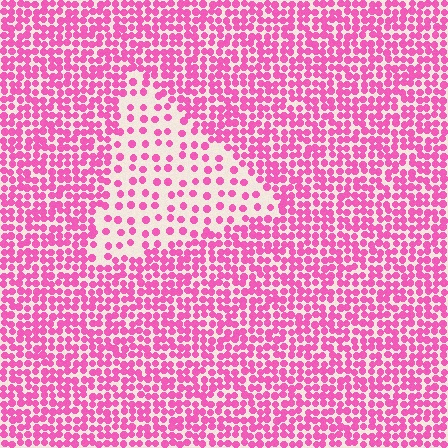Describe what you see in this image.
The image contains small pink elements arranged at two different densities. A triangle-shaped region is visible where the elements are less densely packed than the surrounding area.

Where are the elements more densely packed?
The elements are more densely packed outside the triangle boundary.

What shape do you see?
I see a triangle.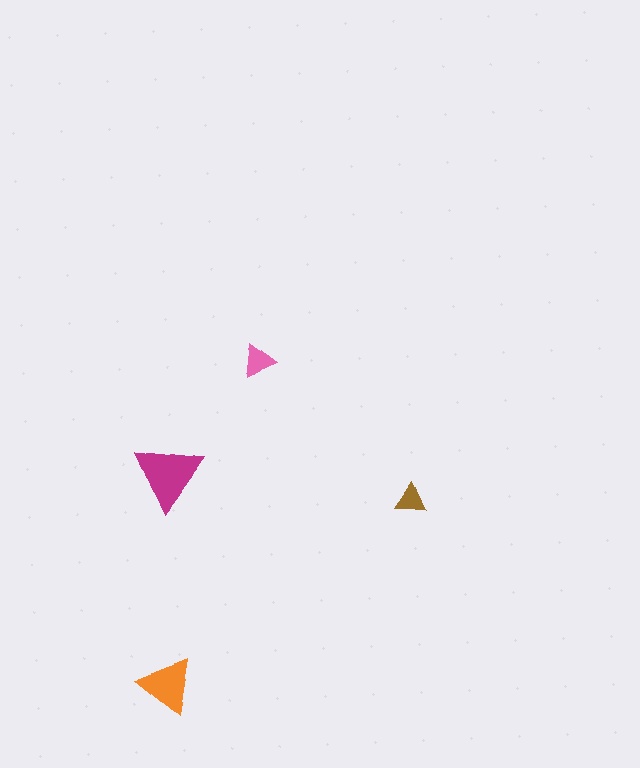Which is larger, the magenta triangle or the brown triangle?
The magenta one.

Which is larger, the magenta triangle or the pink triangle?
The magenta one.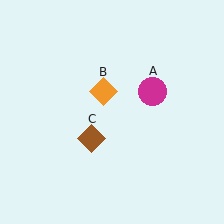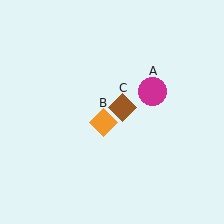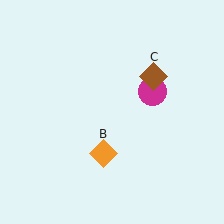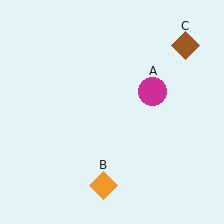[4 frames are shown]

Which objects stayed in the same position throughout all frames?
Magenta circle (object A) remained stationary.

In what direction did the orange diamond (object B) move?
The orange diamond (object B) moved down.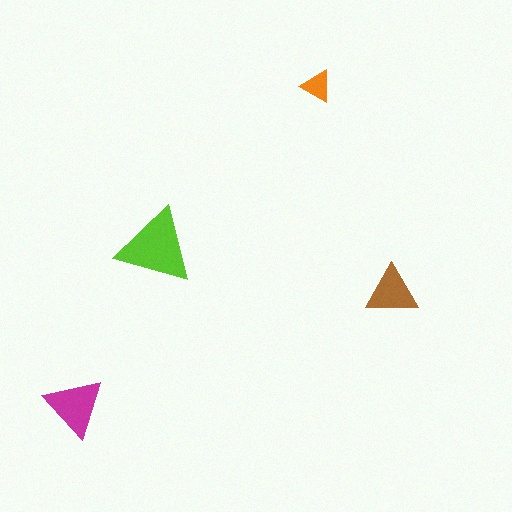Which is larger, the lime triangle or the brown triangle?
The lime one.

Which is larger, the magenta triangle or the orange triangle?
The magenta one.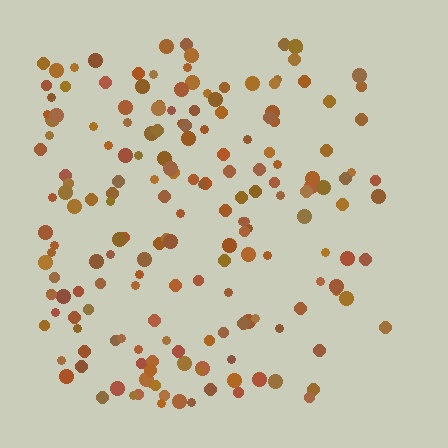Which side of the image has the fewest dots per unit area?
The right.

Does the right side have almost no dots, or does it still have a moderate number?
Still a moderate number, just noticeably fewer than the left.